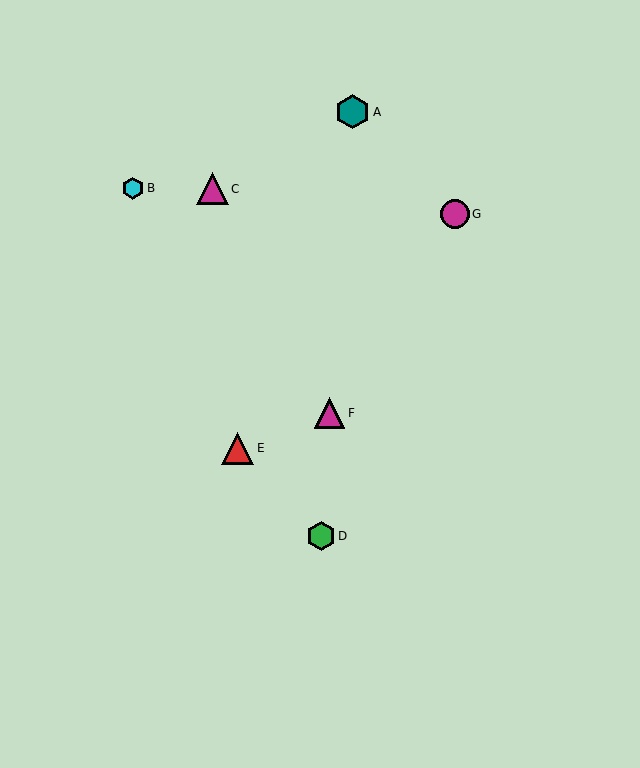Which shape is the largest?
The teal hexagon (labeled A) is the largest.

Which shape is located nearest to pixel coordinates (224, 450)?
The red triangle (labeled E) at (238, 448) is nearest to that location.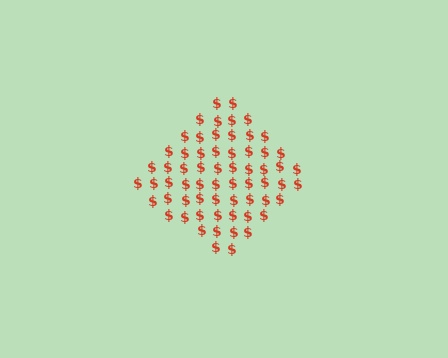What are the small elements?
The small elements are dollar signs.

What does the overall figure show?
The overall figure shows a diamond.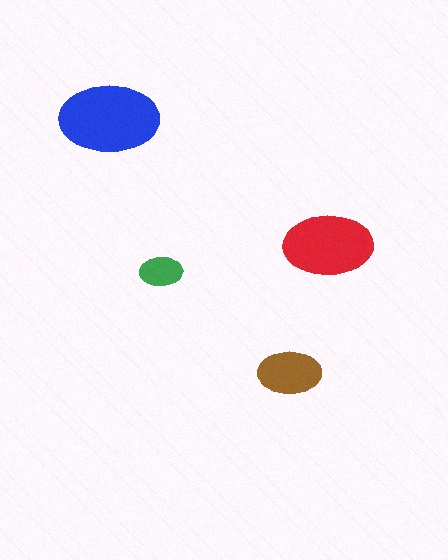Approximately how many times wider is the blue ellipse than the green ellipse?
About 2.5 times wider.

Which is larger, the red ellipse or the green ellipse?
The red one.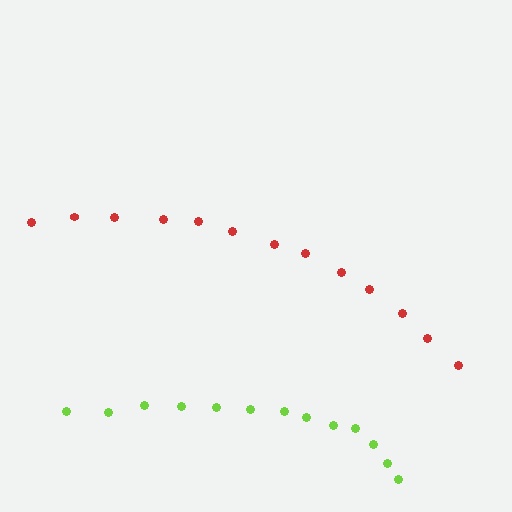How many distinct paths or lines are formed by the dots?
There are 2 distinct paths.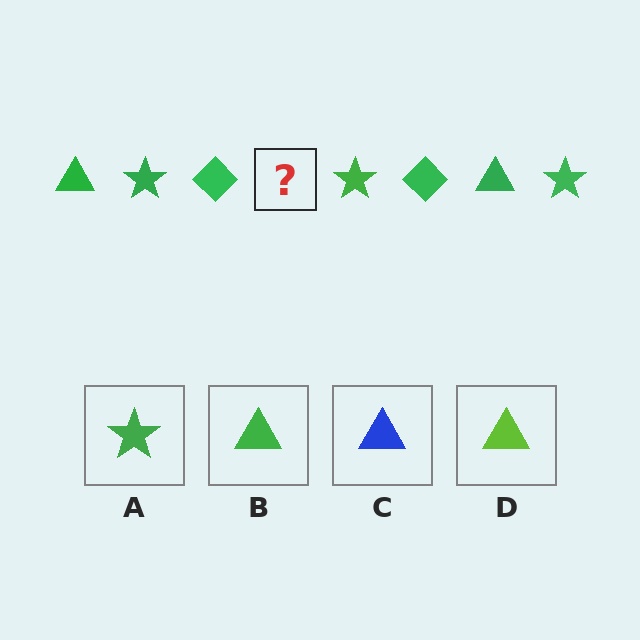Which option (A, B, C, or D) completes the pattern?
B.